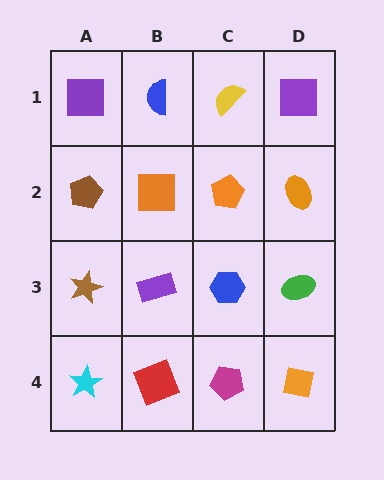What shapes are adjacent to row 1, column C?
An orange pentagon (row 2, column C), a blue semicircle (row 1, column B), a purple square (row 1, column D).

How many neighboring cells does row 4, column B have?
3.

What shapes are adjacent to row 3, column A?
A brown pentagon (row 2, column A), a cyan star (row 4, column A), a purple rectangle (row 3, column B).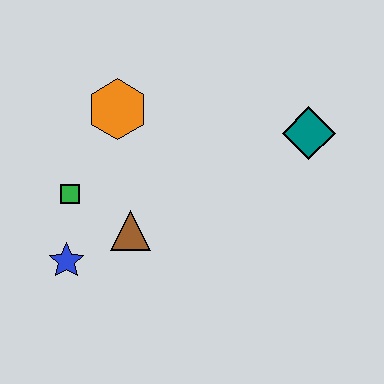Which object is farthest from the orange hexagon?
The teal diamond is farthest from the orange hexagon.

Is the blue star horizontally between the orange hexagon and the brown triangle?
No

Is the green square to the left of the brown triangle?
Yes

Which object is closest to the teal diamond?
The orange hexagon is closest to the teal diamond.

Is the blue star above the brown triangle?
No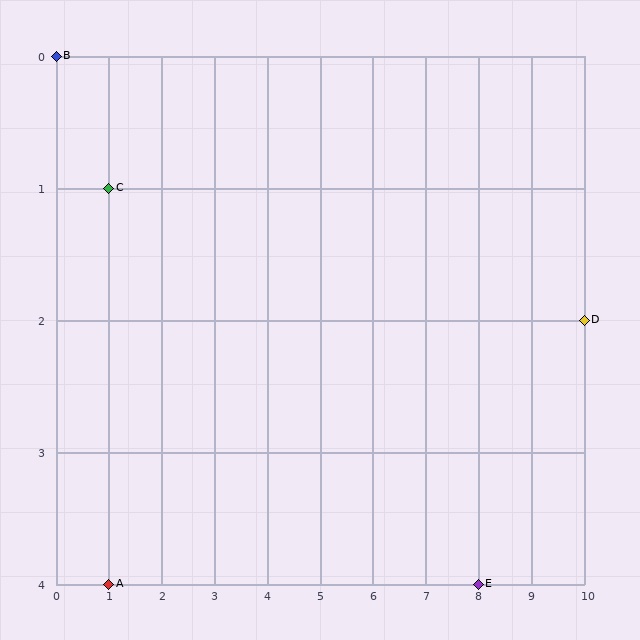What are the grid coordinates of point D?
Point D is at grid coordinates (10, 2).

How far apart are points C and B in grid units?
Points C and B are 1 column and 1 row apart (about 1.4 grid units diagonally).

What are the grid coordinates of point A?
Point A is at grid coordinates (1, 4).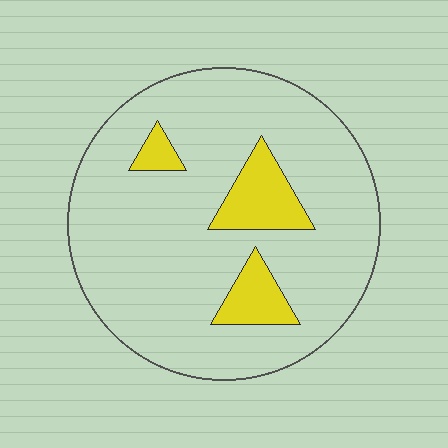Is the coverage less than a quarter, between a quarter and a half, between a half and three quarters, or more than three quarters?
Less than a quarter.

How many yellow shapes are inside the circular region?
3.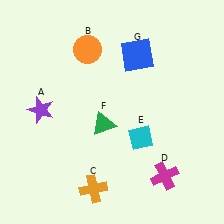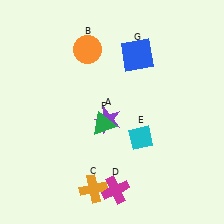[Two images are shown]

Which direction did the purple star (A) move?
The purple star (A) moved right.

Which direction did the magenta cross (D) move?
The magenta cross (D) moved left.